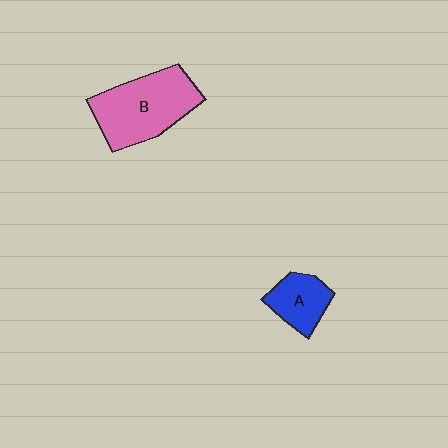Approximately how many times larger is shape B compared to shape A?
Approximately 2.1 times.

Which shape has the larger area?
Shape B (pink).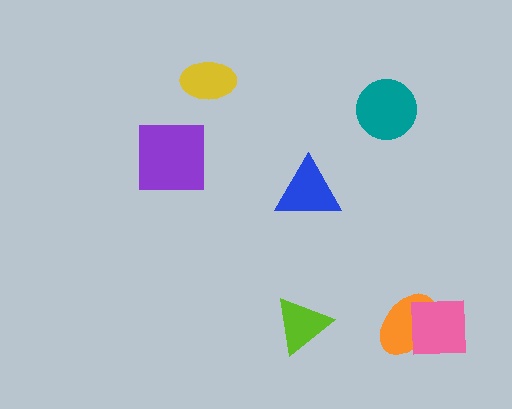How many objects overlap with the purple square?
0 objects overlap with the purple square.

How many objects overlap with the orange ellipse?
1 object overlaps with the orange ellipse.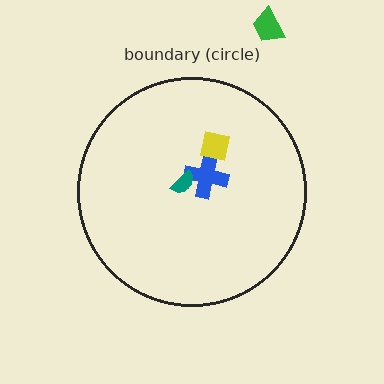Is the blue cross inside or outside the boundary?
Inside.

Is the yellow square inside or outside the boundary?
Inside.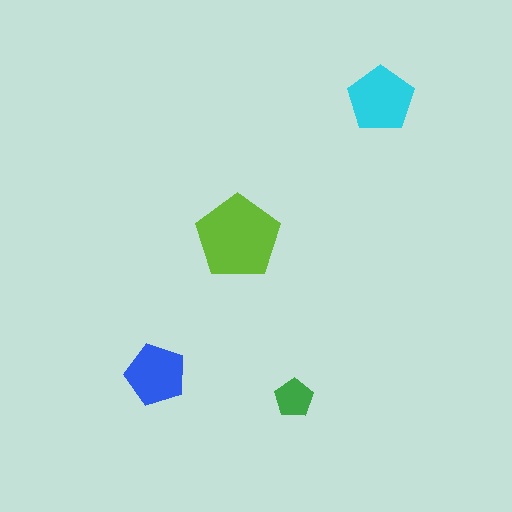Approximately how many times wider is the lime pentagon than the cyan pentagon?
About 1.5 times wider.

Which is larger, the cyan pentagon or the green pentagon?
The cyan one.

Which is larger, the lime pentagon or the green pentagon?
The lime one.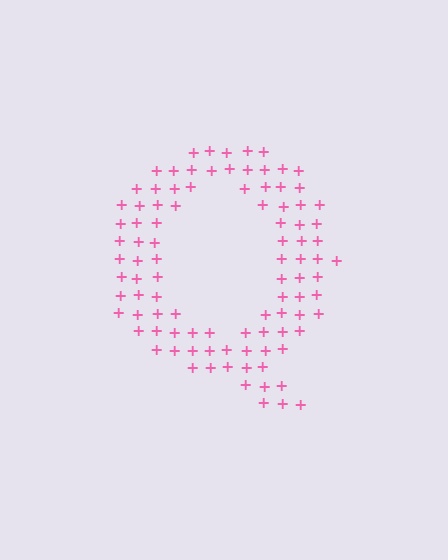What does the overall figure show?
The overall figure shows the letter Q.